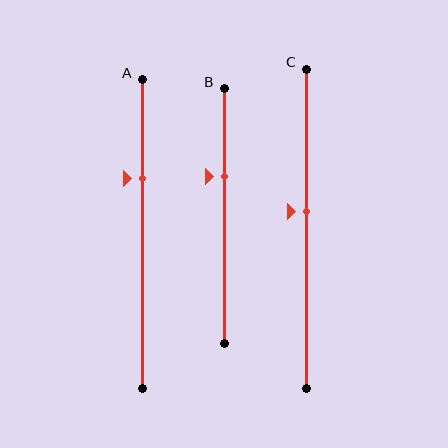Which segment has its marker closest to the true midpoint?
Segment C has its marker closest to the true midpoint.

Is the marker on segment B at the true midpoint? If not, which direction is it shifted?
No, the marker on segment B is shifted upward by about 16% of the segment length.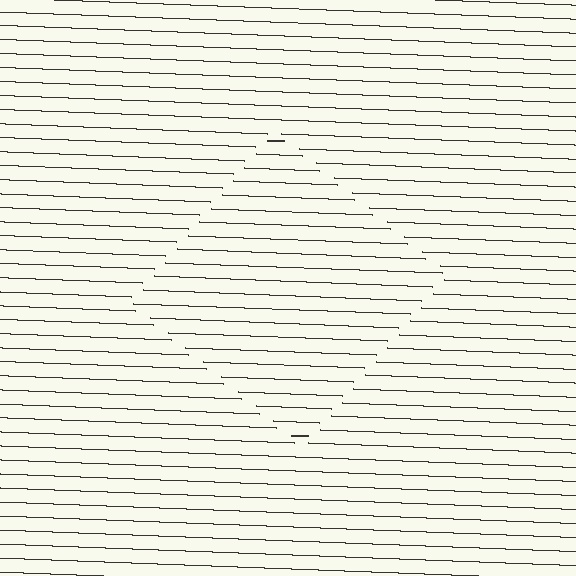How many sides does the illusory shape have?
4 sides — the line-ends trace a square.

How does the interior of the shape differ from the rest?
The interior of the shape contains the same grating, shifted by half a period — the contour is defined by the phase discontinuity where line-ends from the inner and outer gratings abut.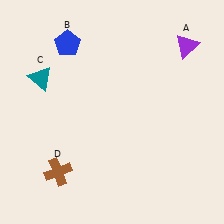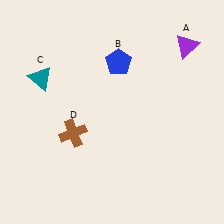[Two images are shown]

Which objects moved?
The objects that moved are: the blue pentagon (B), the brown cross (D).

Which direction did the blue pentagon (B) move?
The blue pentagon (B) moved right.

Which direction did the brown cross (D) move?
The brown cross (D) moved up.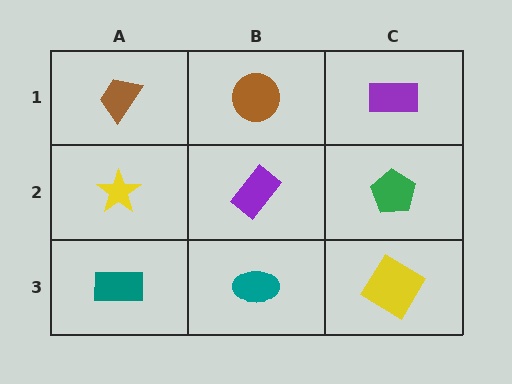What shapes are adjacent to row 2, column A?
A brown trapezoid (row 1, column A), a teal rectangle (row 3, column A), a purple rectangle (row 2, column B).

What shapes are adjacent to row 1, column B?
A purple rectangle (row 2, column B), a brown trapezoid (row 1, column A), a purple rectangle (row 1, column C).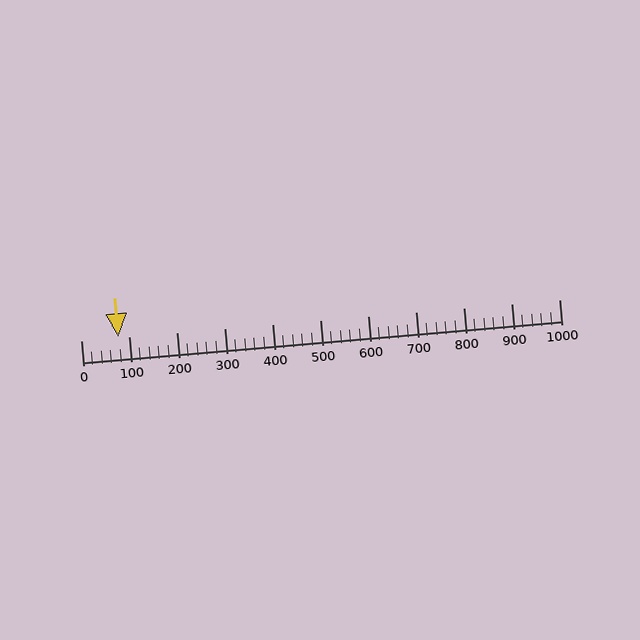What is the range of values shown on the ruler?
The ruler shows values from 0 to 1000.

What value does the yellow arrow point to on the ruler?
The yellow arrow points to approximately 77.